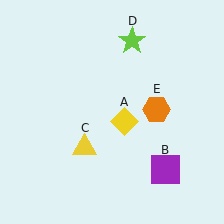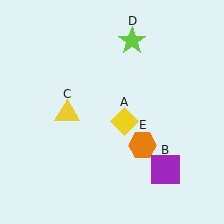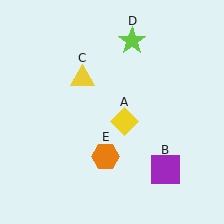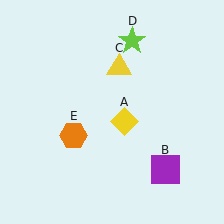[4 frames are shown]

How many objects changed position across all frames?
2 objects changed position: yellow triangle (object C), orange hexagon (object E).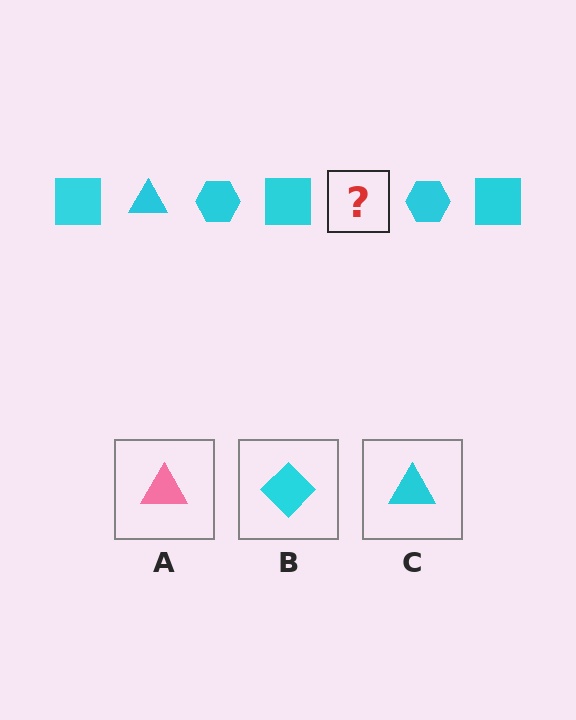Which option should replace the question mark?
Option C.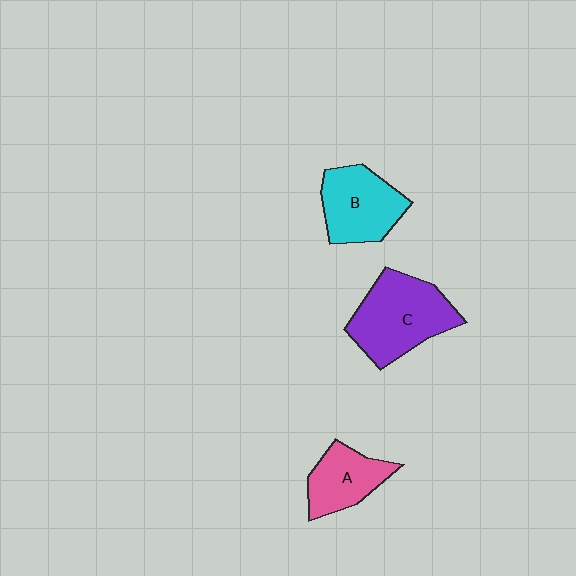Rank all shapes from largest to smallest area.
From largest to smallest: C (purple), B (cyan), A (pink).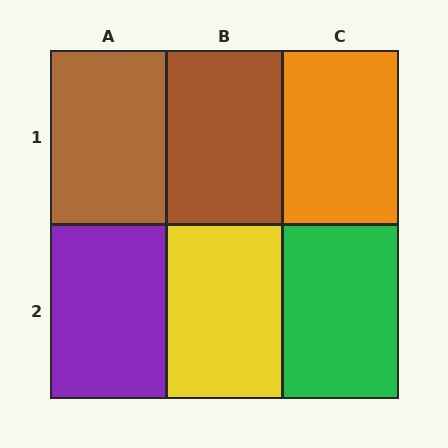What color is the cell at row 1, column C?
Orange.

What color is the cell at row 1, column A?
Brown.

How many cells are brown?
2 cells are brown.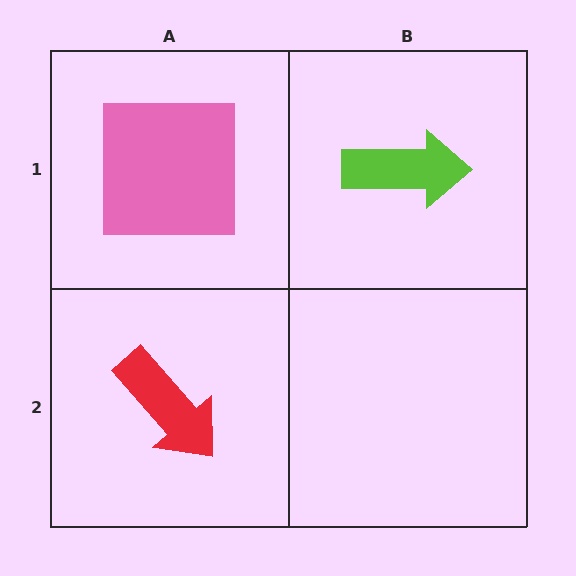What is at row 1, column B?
A lime arrow.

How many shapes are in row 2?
1 shape.